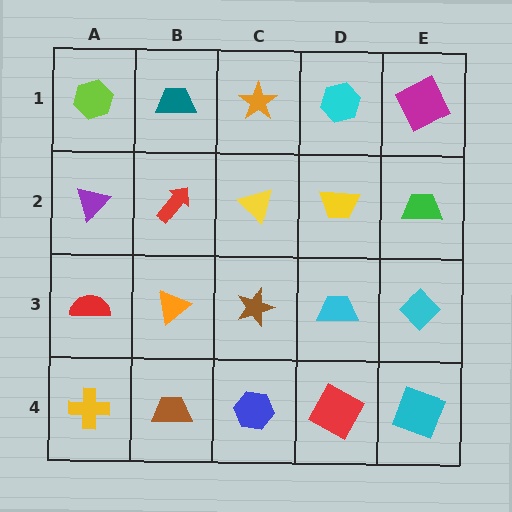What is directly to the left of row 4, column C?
A brown trapezoid.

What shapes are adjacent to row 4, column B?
An orange triangle (row 3, column B), a yellow cross (row 4, column A), a blue hexagon (row 4, column C).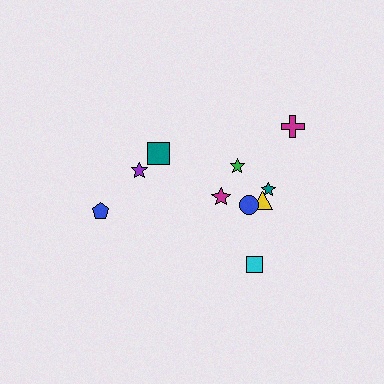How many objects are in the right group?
There are 7 objects.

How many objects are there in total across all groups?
There are 10 objects.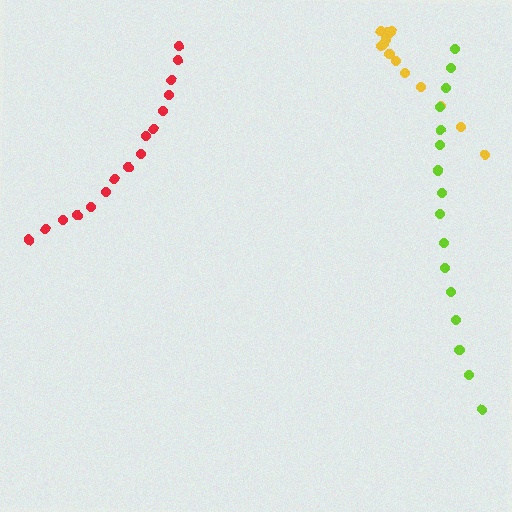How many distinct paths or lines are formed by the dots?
There are 3 distinct paths.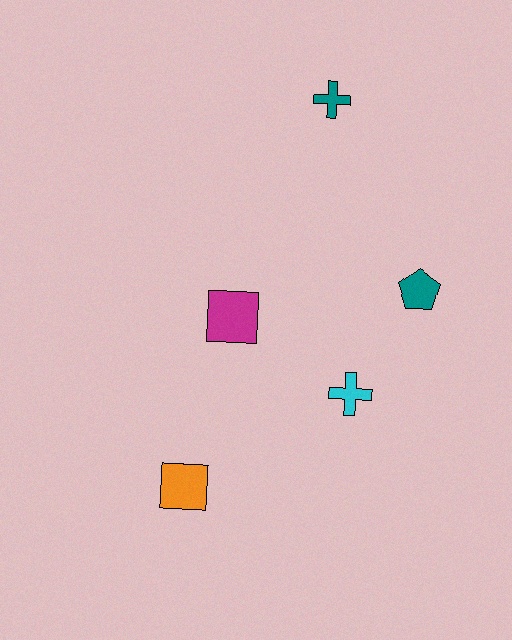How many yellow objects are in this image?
There are no yellow objects.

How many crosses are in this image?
There are 2 crosses.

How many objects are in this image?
There are 5 objects.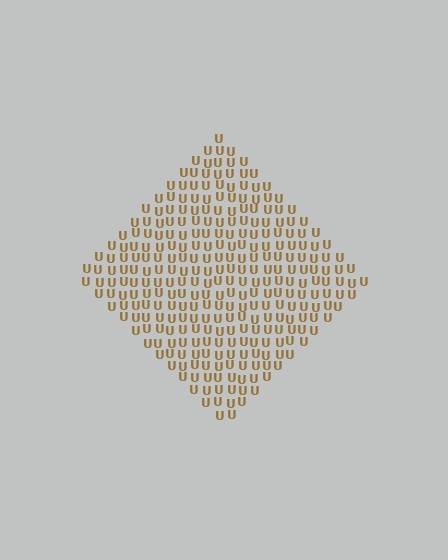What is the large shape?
The large shape is a diamond.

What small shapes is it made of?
It is made of small letter U's.